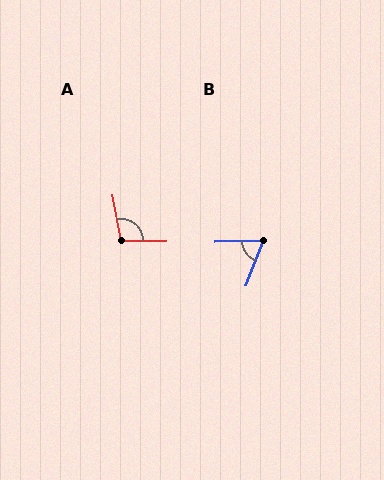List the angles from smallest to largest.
B (67°), A (101°).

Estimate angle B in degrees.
Approximately 67 degrees.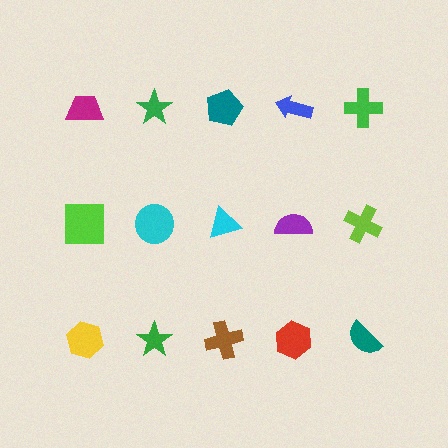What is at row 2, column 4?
A purple semicircle.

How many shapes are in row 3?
5 shapes.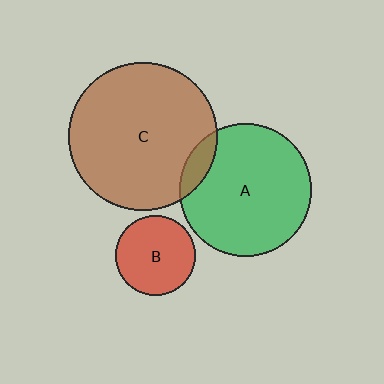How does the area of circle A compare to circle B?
Approximately 2.7 times.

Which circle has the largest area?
Circle C (brown).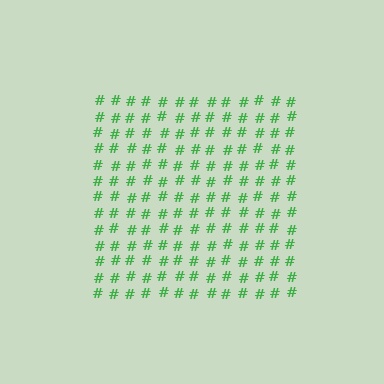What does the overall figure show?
The overall figure shows a square.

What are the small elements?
The small elements are hash symbols.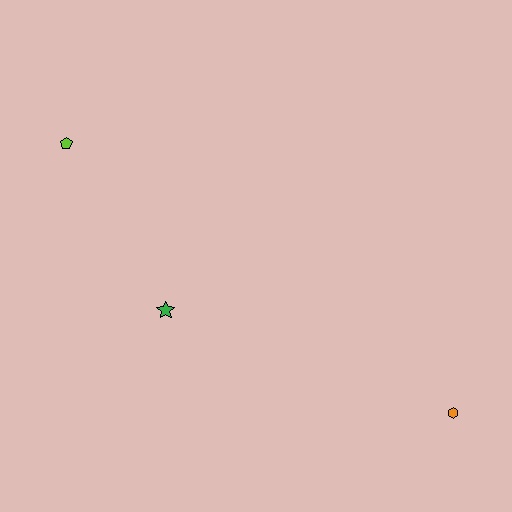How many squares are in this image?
There are no squares.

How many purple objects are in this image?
There are no purple objects.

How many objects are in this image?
There are 3 objects.